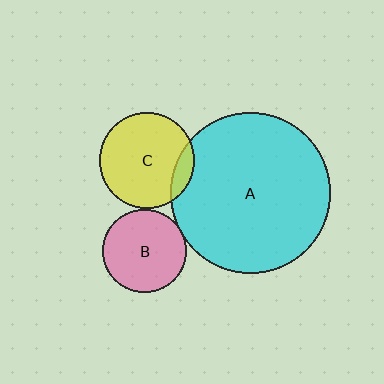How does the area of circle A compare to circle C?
Approximately 2.8 times.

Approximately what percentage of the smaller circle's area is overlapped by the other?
Approximately 10%.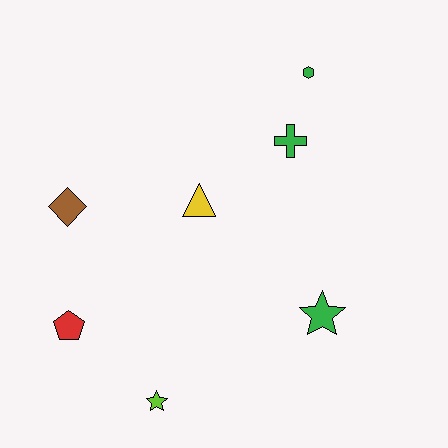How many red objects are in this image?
There is 1 red object.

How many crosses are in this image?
There is 1 cross.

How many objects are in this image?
There are 7 objects.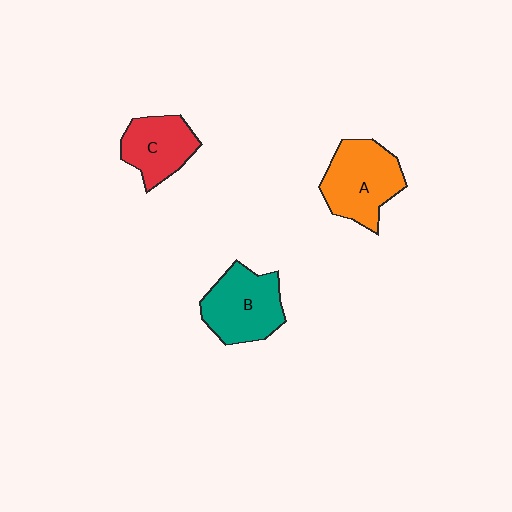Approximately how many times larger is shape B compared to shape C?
Approximately 1.3 times.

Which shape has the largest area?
Shape A (orange).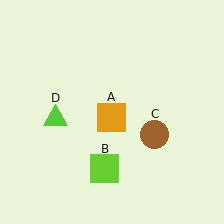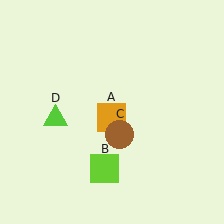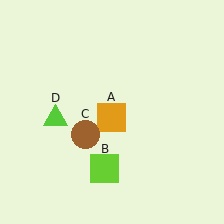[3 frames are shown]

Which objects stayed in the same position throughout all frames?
Orange square (object A) and lime square (object B) and lime triangle (object D) remained stationary.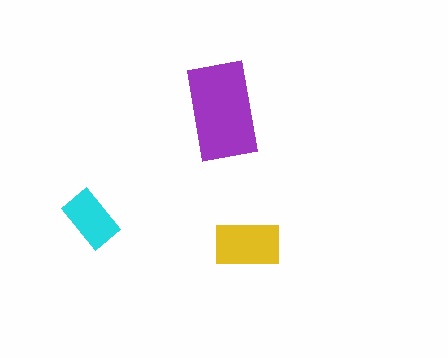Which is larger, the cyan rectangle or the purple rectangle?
The purple one.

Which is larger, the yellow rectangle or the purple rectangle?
The purple one.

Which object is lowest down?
The yellow rectangle is bottommost.